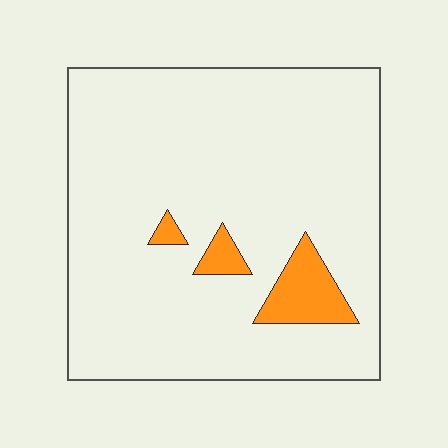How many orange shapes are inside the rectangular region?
3.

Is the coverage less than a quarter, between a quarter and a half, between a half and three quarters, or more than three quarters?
Less than a quarter.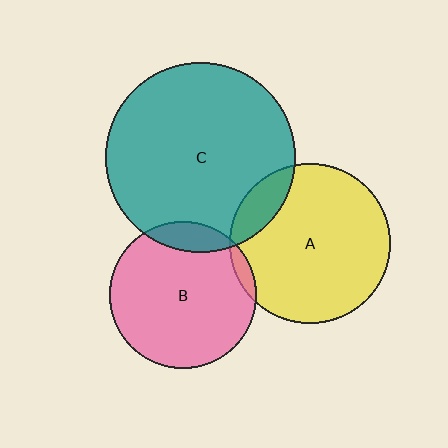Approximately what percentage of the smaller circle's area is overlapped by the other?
Approximately 15%.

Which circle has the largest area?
Circle C (teal).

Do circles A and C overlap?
Yes.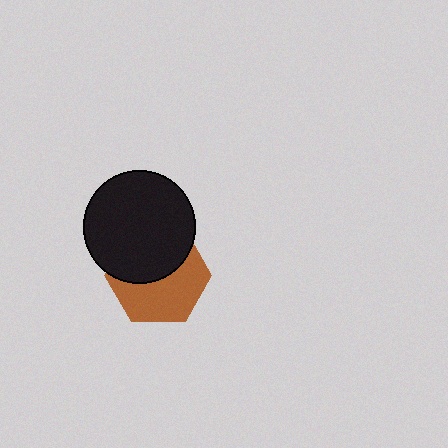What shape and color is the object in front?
The object in front is a black circle.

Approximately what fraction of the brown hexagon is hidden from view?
Roughly 47% of the brown hexagon is hidden behind the black circle.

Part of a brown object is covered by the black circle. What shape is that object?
It is a hexagon.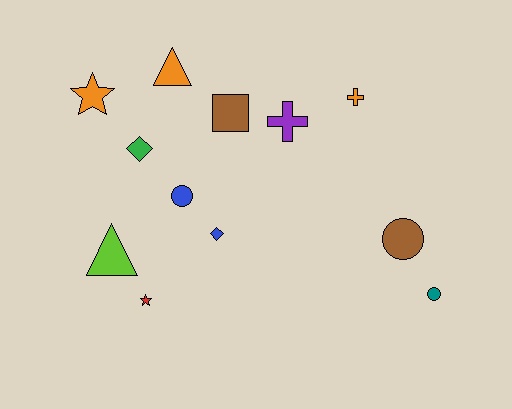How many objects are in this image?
There are 12 objects.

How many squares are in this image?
There is 1 square.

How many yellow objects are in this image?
There are no yellow objects.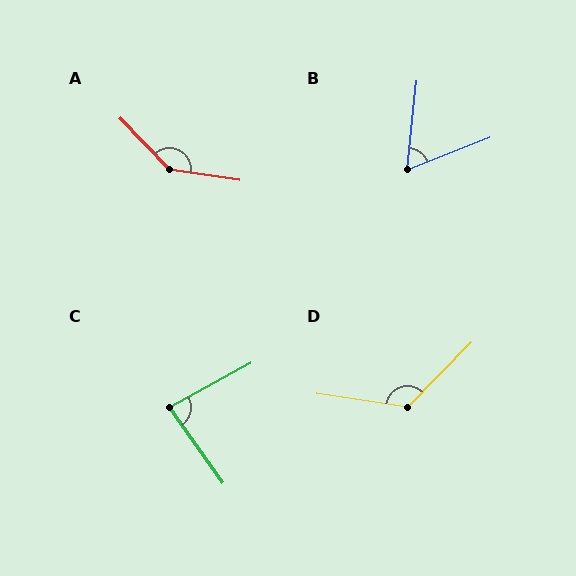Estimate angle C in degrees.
Approximately 83 degrees.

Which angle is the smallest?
B, at approximately 62 degrees.